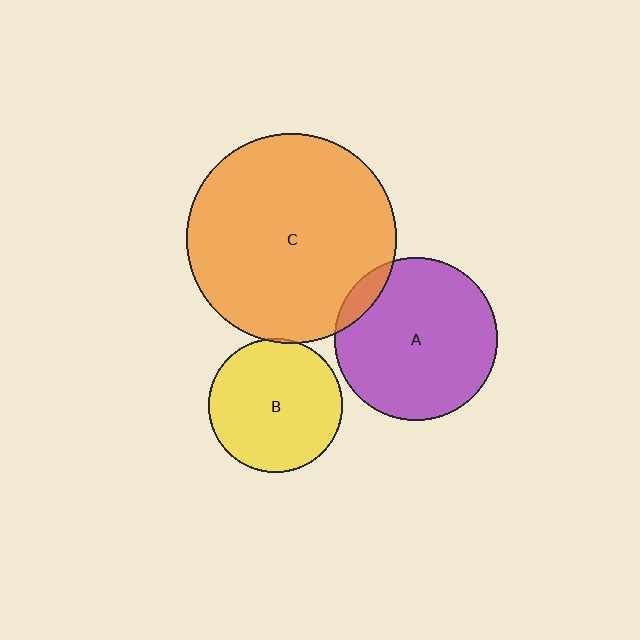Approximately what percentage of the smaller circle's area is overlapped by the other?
Approximately 5%.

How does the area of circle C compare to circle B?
Approximately 2.5 times.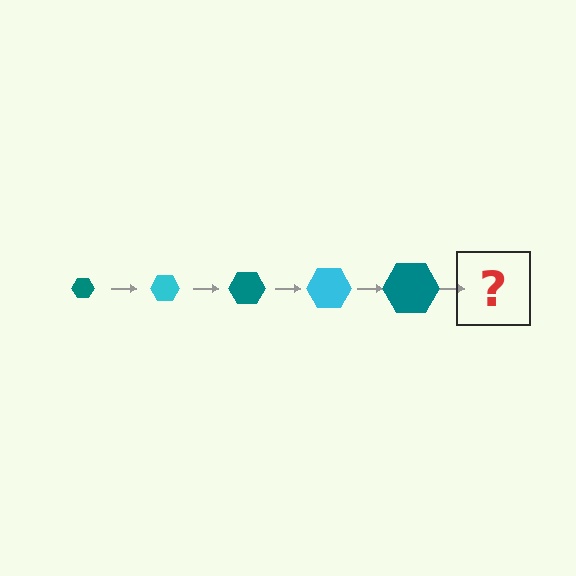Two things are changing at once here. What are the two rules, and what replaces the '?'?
The two rules are that the hexagon grows larger each step and the color cycles through teal and cyan. The '?' should be a cyan hexagon, larger than the previous one.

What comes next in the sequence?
The next element should be a cyan hexagon, larger than the previous one.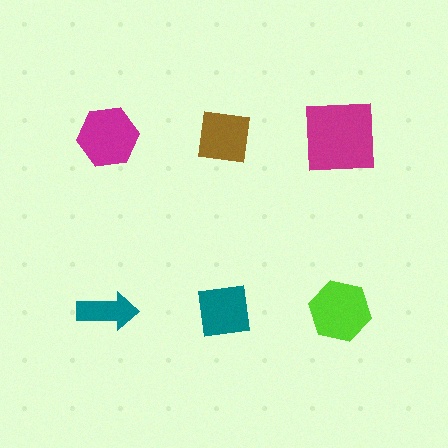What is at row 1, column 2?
A brown square.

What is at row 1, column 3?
A magenta square.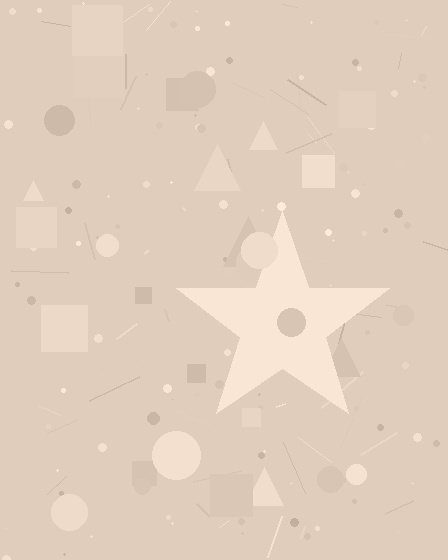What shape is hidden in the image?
A star is hidden in the image.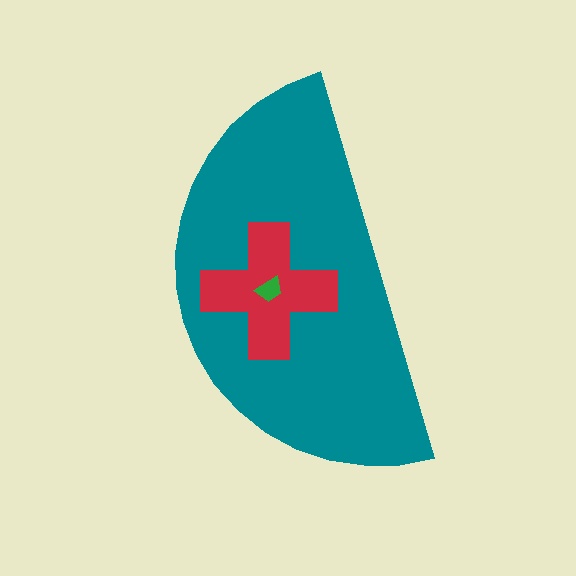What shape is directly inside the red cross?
The green trapezoid.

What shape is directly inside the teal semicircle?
The red cross.